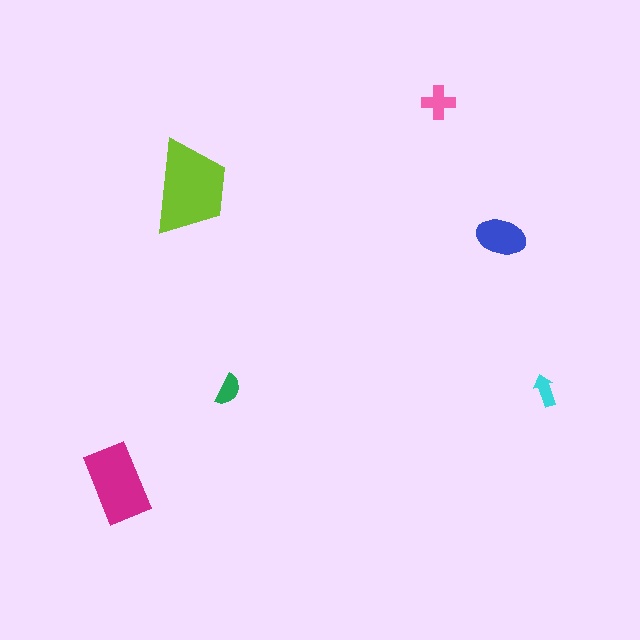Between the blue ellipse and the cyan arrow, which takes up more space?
The blue ellipse.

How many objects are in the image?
There are 6 objects in the image.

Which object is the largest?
The lime trapezoid.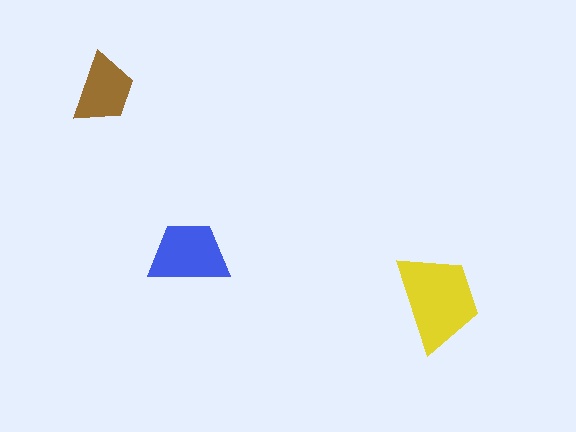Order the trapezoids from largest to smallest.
the yellow one, the blue one, the brown one.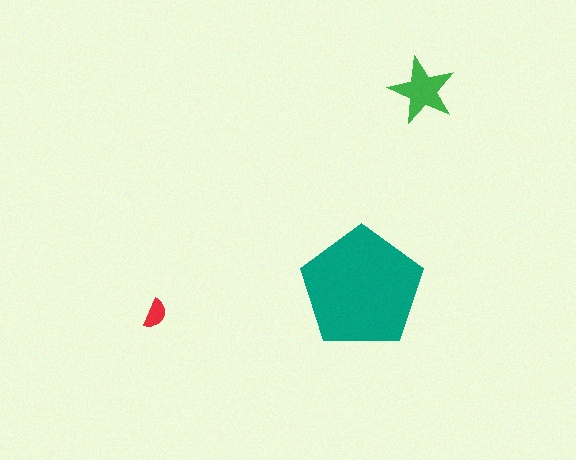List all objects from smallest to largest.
The red semicircle, the green star, the teal pentagon.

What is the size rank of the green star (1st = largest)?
2nd.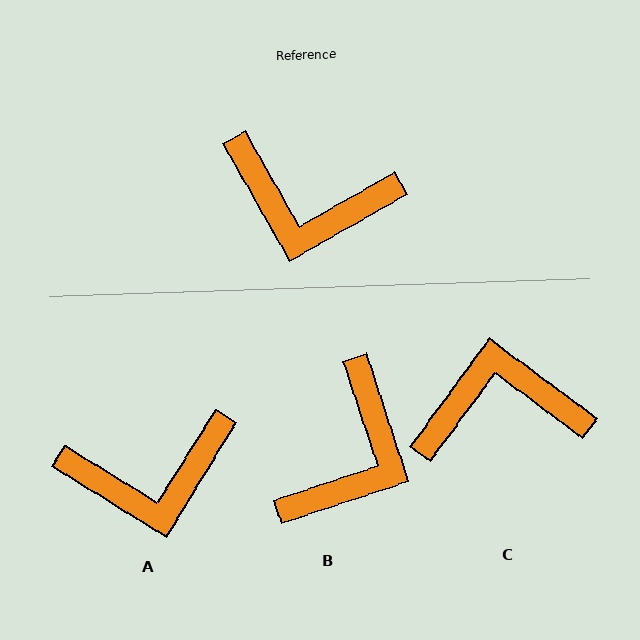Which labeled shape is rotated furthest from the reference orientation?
C, about 156 degrees away.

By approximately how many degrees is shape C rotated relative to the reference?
Approximately 156 degrees clockwise.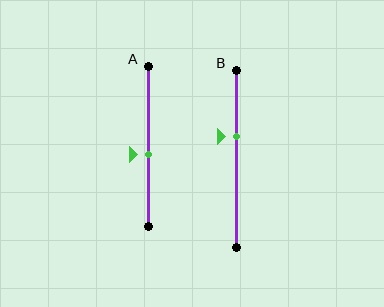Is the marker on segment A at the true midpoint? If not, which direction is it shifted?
No, the marker on segment A is shifted downward by about 5% of the segment length.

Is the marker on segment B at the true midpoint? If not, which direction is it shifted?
No, the marker on segment B is shifted upward by about 13% of the segment length.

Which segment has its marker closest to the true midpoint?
Segment A has its marker closest to the true midpoint.